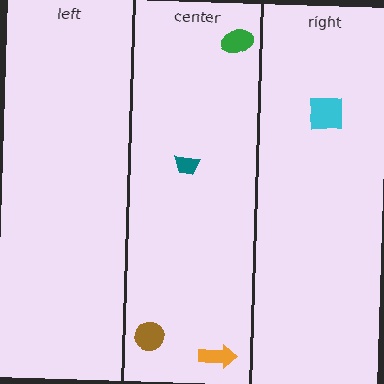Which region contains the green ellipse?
The center region.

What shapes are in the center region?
The teal trapezoid, the green ellipse, the orange arrow, the brown circle.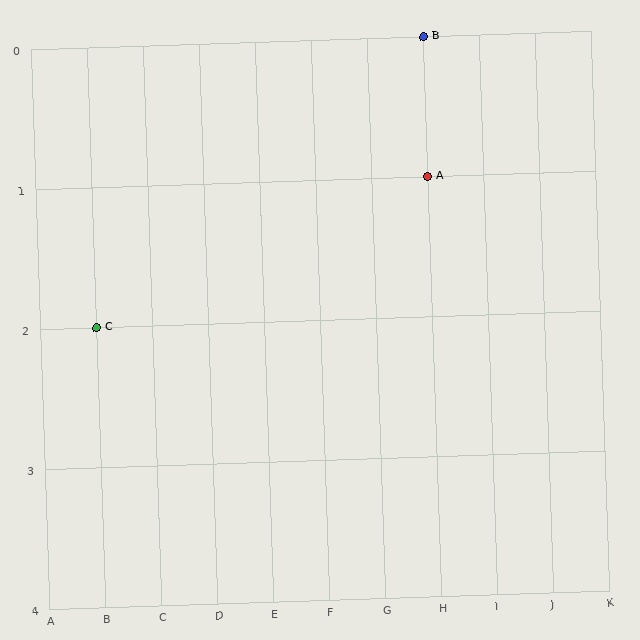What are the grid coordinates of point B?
Point B is at grid coordinates (H, 0).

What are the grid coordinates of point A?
Point A is at grid coordinates (H, 1).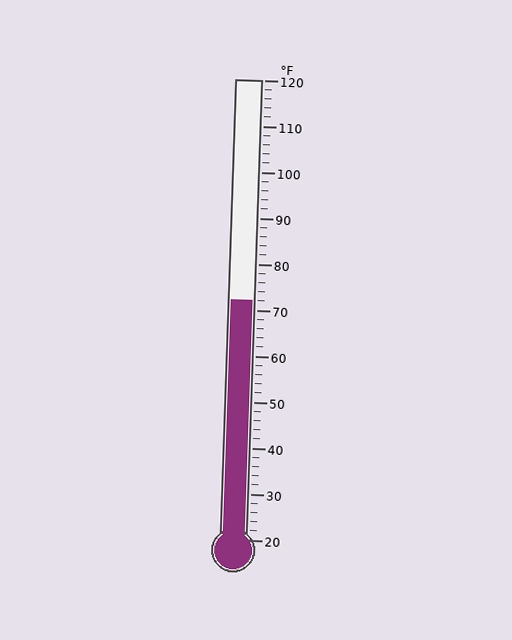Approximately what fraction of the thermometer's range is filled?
The thermometer is filled to approximately 50% of its range.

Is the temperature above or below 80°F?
The temperature is below 80°F.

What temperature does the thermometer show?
The thermometer shows approximately 72°F.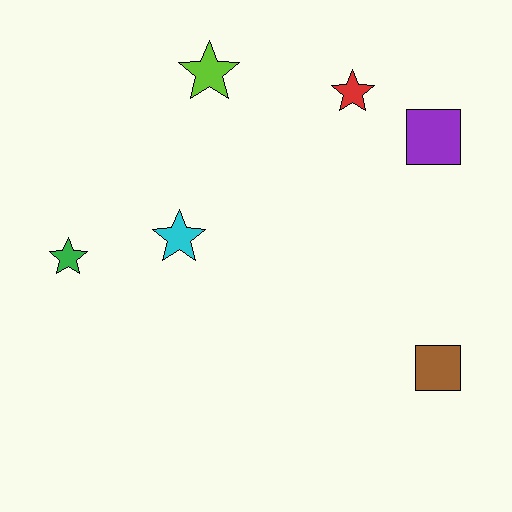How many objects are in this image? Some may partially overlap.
There are 6 objects.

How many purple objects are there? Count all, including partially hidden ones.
There is 1 purple object.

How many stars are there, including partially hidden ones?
There are 4 stars.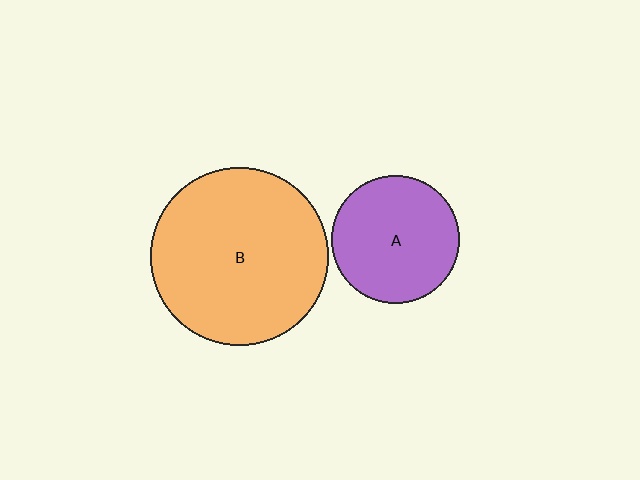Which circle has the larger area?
Circle B (orange).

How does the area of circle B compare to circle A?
Approximately 1.9 times.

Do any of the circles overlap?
No, none of the circles overlap.